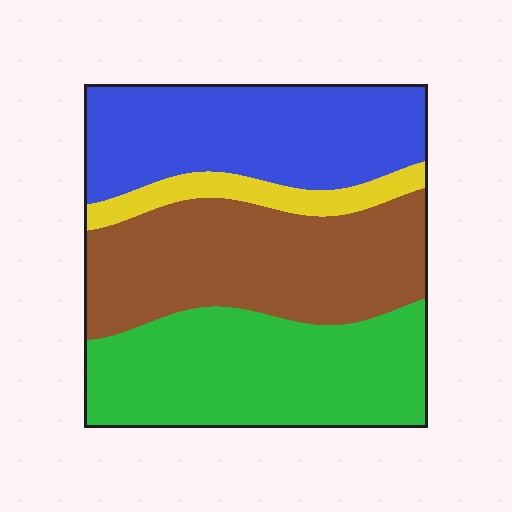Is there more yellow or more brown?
Brown.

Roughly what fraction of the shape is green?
Green takes up about one third (1/3) of the shape.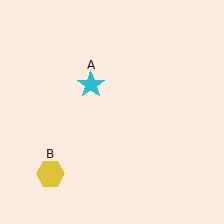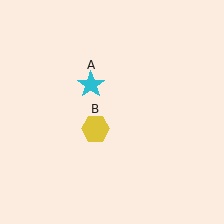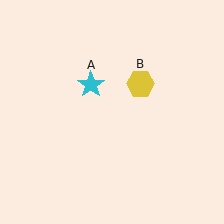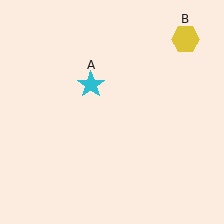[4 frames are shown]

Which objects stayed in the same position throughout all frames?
Cyan star (object A) remained stationary.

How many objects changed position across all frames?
1 object changed position: yellow hexagon (object B).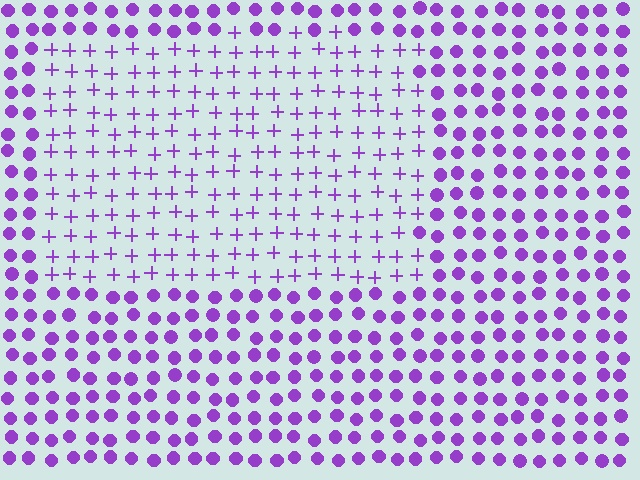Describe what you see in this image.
The image is filled with small purple elements arranged in a uniform grid. A rectangle-shaped region contains plus signs, while the surrounding area contains circles. The boundary is defined purely by the change in element shape.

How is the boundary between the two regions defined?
The boundary is defined by a change in element shape: plus signs inside vs. circles outside. All elements share the same color and spacing.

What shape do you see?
I see a rectangle.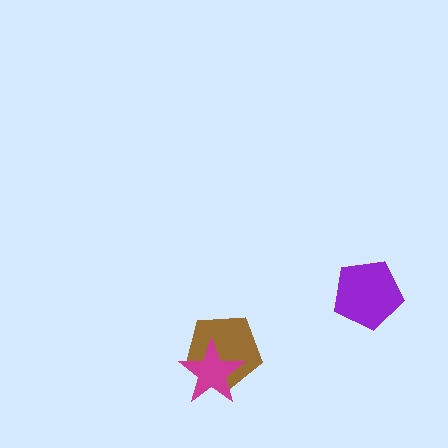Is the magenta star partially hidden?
No, no other shape covers it.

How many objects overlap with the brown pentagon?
1 object overlaps with the brown pentagon.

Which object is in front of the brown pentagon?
The magenta star is in front of the brown pentagon.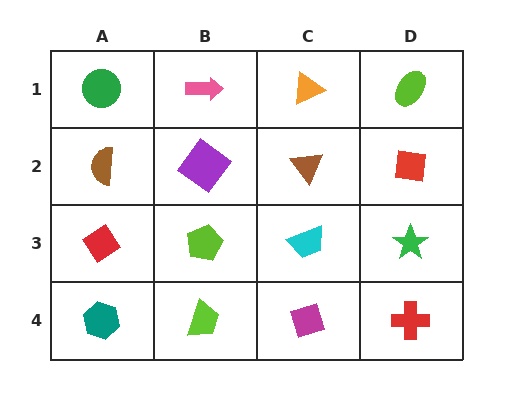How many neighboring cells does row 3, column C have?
4.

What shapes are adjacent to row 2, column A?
A green circle (row 1, column A), a red diamond (row 3, column A), a purple diamond (row 2, column B).